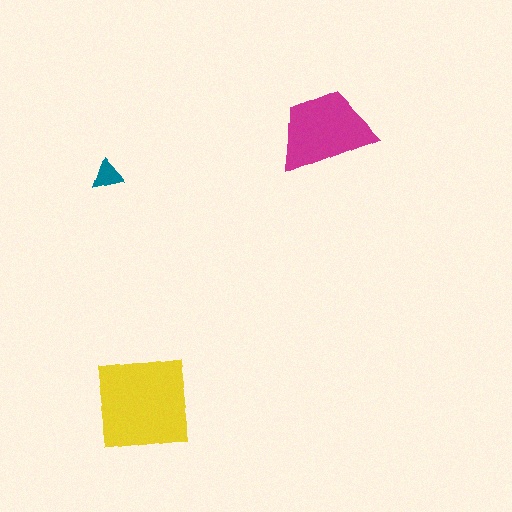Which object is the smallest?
The teal triangle.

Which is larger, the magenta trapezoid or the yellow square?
The yellow square.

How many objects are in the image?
There are 3 objects in the image.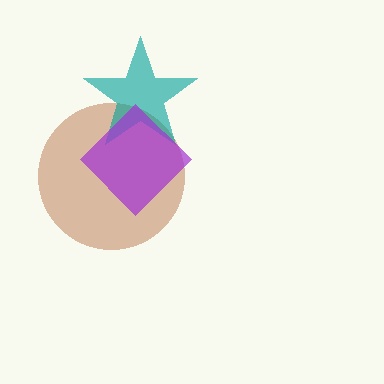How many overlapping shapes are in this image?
There are 3 overlapping shapes in the image.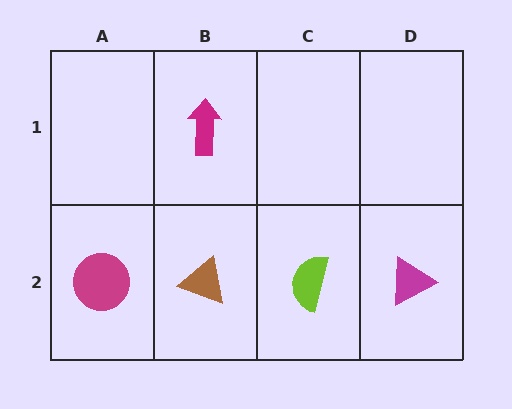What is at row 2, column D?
A magenta triangle.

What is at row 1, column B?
A magenta arrow.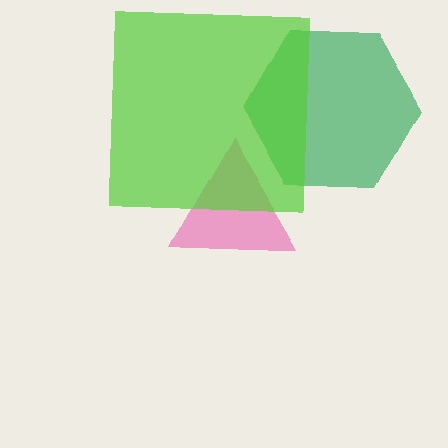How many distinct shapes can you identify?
There are 3 distinct shapes: a green hexagon, a pink triangle, a lime square.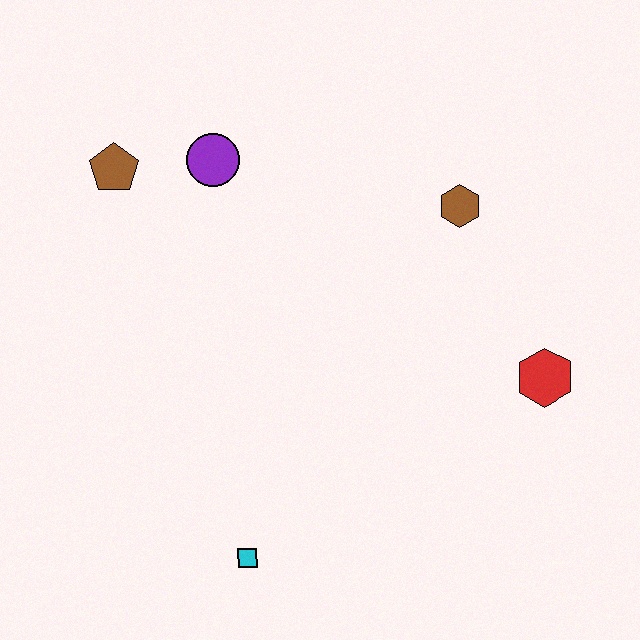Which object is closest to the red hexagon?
The brown hexagon is closest to the red hexagon.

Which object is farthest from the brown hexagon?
The cyan square is farthest from the brown hexagon.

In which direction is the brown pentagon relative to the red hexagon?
The brown pentagon is to the left of the red hexagon.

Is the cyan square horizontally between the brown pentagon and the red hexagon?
Yes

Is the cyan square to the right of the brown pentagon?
Yes